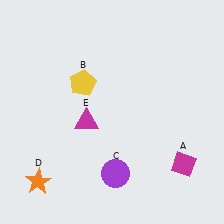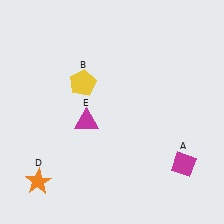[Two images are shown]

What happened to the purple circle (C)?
The purple circle (C) was removed in Image 2. It was in the bottom-right area of Image 1.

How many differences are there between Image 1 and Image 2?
There is 1 difference between the two images.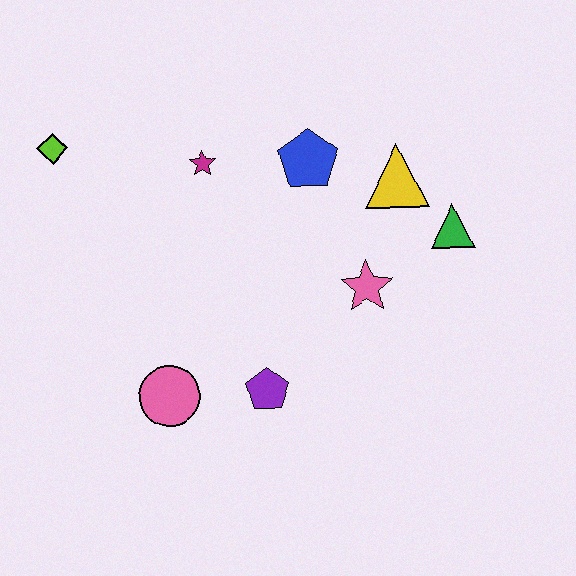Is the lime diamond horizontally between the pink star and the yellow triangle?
No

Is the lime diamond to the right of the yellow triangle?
No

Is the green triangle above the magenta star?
No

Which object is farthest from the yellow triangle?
The lime diamond is farthest from the yellow triangle.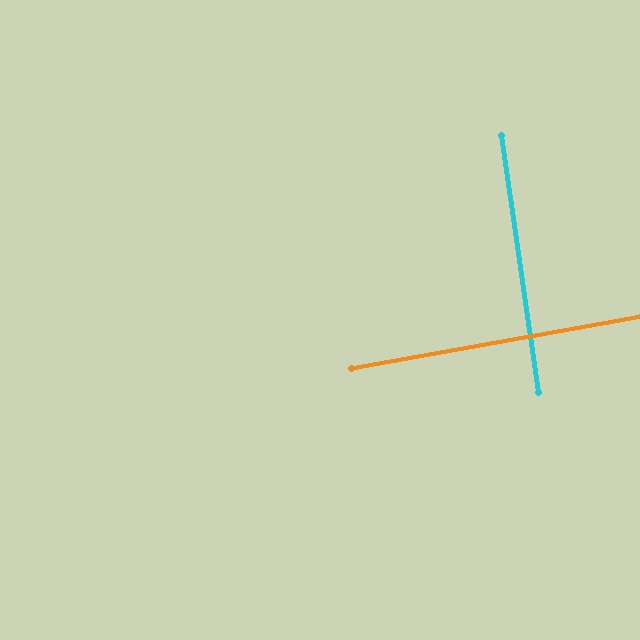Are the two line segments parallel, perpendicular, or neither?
Perpendicular — they meet at approximately 88°.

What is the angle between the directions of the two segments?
Approximately 88 degrees.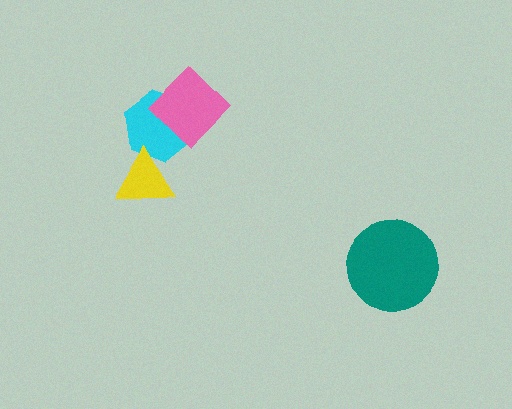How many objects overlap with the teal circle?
0 objects overlap with the teal circle.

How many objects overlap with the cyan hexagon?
2 objects overlap with the cyan hexagon.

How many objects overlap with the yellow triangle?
1 object overlaps with the yellow triangle.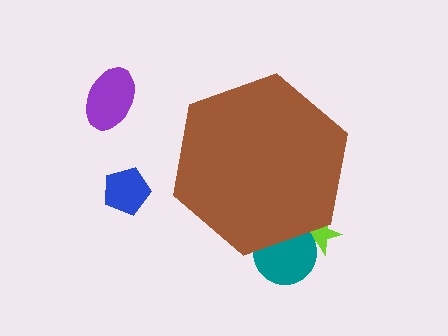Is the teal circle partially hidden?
Yes, the teal circle is partially hidden behind the brown hexagon.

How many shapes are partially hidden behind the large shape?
2 shapes are partially hidden.